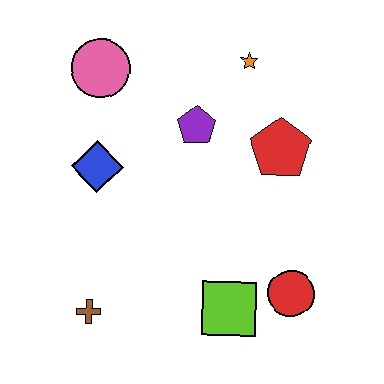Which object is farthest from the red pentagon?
The brown cross is farthest from the red pentagon.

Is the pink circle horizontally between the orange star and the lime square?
No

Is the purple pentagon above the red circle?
Yes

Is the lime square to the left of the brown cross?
No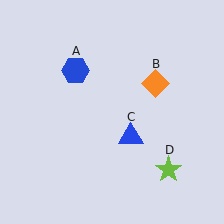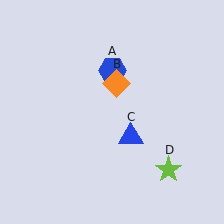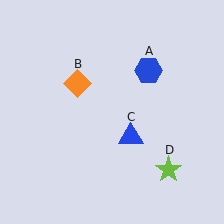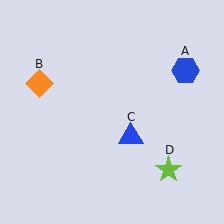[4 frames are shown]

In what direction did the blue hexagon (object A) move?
The blue hexagon (object A) moved right.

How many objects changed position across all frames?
2 objects changed position: blue hexagon (object A), orange diamond (object B).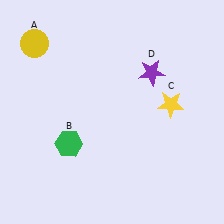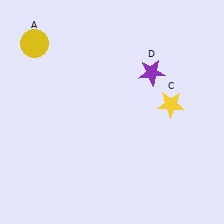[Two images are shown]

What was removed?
The green hexagon (B) was removed in Image 2.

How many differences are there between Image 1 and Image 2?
There is 1 difference between the two images.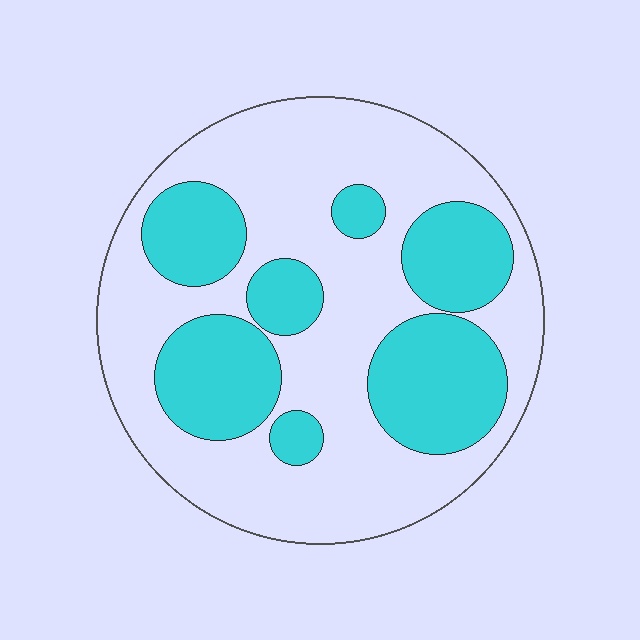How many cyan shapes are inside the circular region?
7.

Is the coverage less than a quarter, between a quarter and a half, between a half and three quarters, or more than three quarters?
Between a quarter and a half.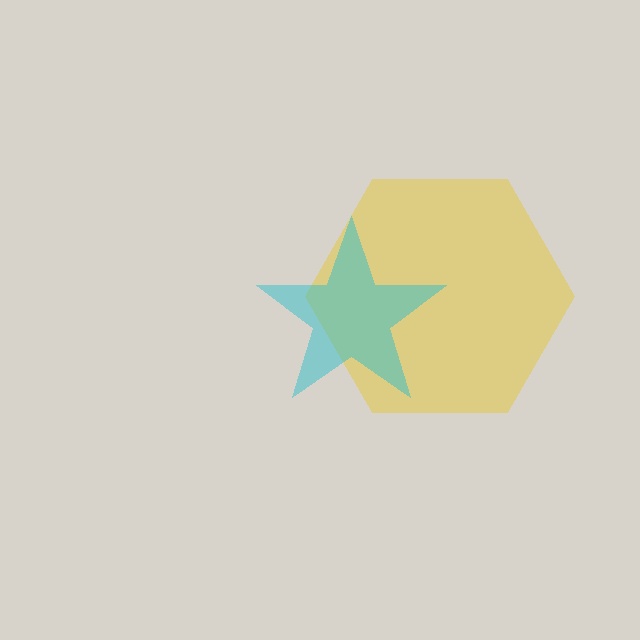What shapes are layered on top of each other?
The layered shapes are: a yellow hexagon, a cyan star.